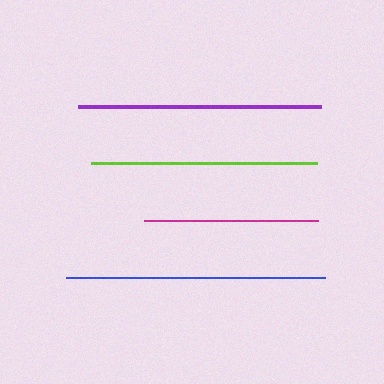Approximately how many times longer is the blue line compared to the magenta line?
The blue line is approximately 1.5 times the length of the magenta line.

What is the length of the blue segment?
The blue segment is approximately 259 pixels long.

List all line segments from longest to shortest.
From longest to shortest: blue, purple, lime, magenta.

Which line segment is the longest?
The blue line is the longest at approximately 259 pixels.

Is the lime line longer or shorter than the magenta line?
The lime line is longer than the magenta line.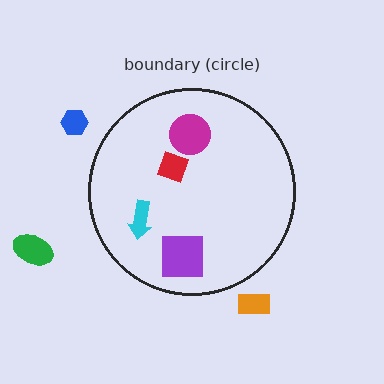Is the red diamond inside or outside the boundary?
Inside.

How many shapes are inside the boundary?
4 inside, 3 outside.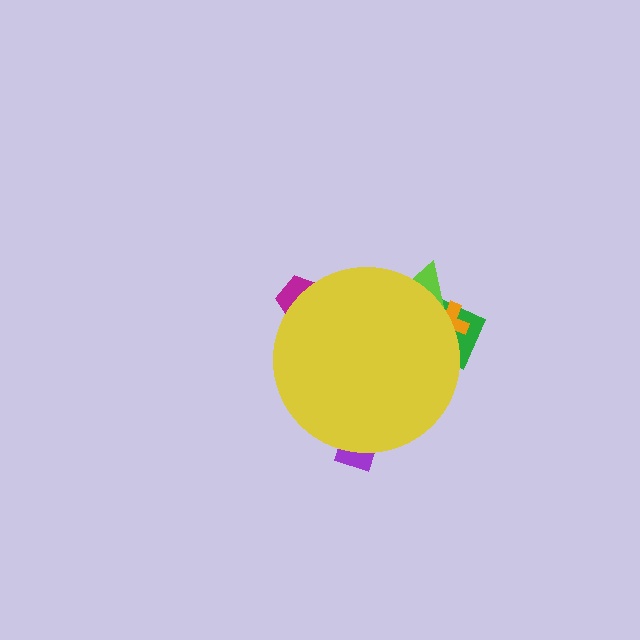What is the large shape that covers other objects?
A yellow circle.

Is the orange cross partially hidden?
Yes, the orange cross is partially hidden behind the yellow circle.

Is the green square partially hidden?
Yes, the green square is partially hidden behind the yellow circle.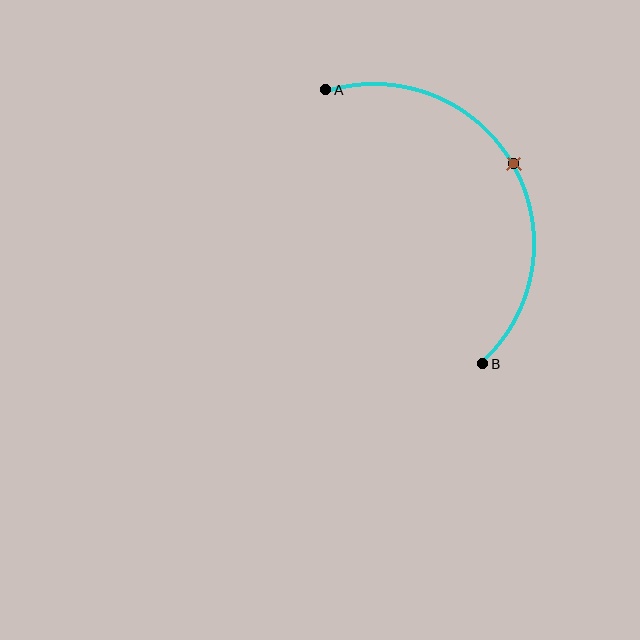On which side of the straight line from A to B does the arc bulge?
The arc bulges to the right of the straight line connecting A and B.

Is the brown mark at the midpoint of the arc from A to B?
Yes. The brown mark lies on the arc at equal arc-length from both A and B — it is the arc midpoint.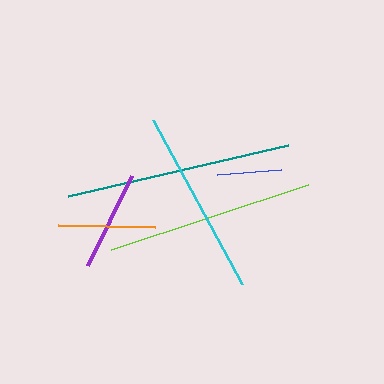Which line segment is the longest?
The teal line is the longest at approximately 226 pixels.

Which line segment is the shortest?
The blue line is the shortest at approximately 64 pixels.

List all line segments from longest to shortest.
From longest to shortest: teal, lime, cyan, purple, orange, blue.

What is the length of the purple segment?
The purple segment is approximately 101 pixels long.